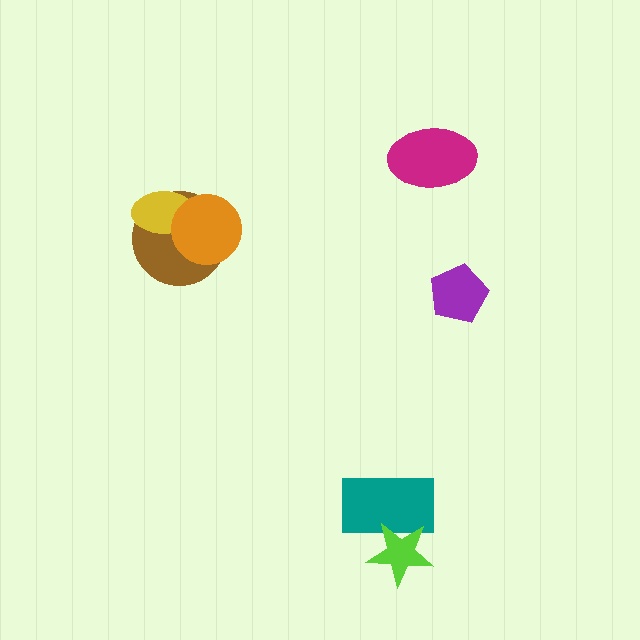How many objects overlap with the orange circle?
2 objects overlap with the orange circle.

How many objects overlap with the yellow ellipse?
2 objects overlap with the yellow ellipse.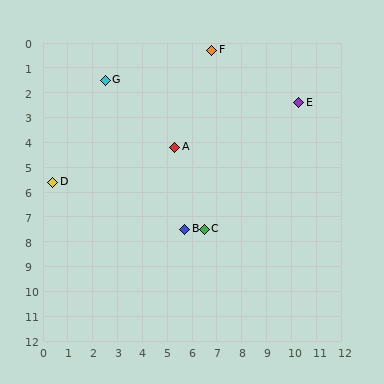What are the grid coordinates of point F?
Point F is at approximately (6.8, 0.3).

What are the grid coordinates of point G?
Point G is at approximately (2.5, 1.5).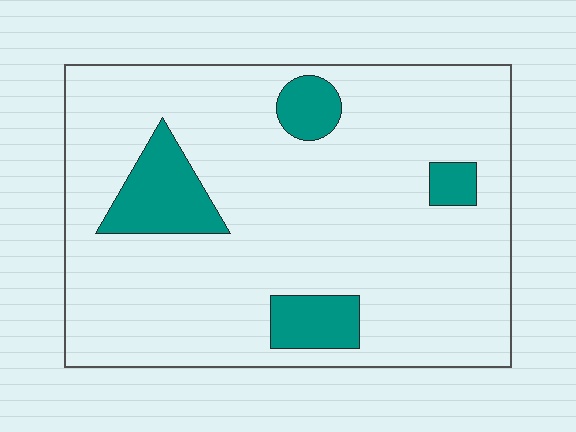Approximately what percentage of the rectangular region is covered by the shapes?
Approximately 15%.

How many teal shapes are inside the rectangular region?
4.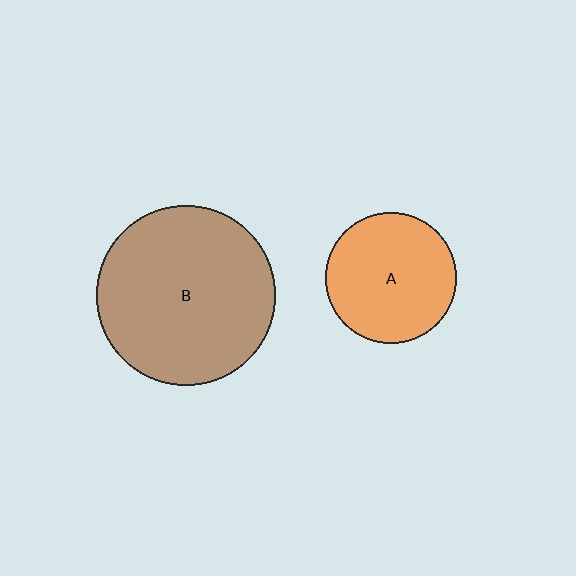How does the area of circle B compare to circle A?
Approximately 1.9 times.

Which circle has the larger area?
Circle B (brown).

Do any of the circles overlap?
No, none of the circles overlap.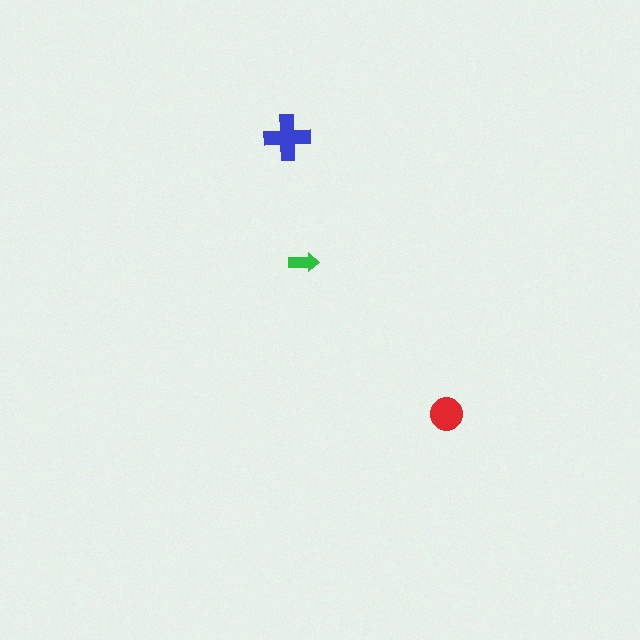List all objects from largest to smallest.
The blue cross, the red circle, the green arrow.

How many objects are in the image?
There are 3 objects in the image.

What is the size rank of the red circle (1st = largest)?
2nd.